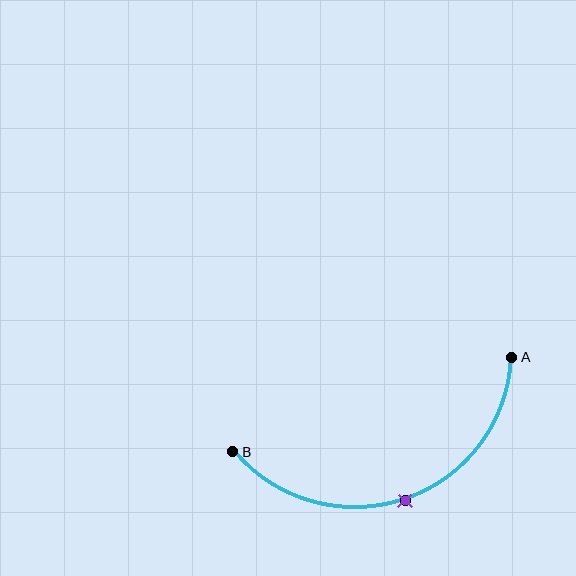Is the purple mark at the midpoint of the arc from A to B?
Yes. The purple mark lies on the arc at equal arc-length from both A and B — it is the arc midpoint.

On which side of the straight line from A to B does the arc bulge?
The arc bulges below the straight line connecting A and B.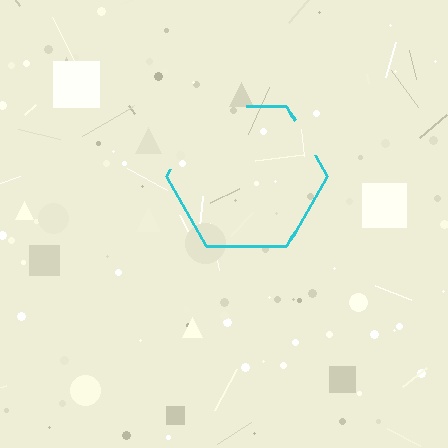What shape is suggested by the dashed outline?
The dashed outline suggests a hexagon.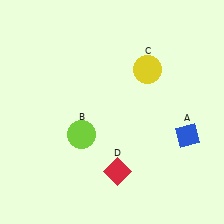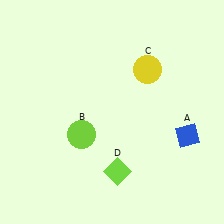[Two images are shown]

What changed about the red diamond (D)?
In Image 1, D is red. In Image 2, it changed to lime.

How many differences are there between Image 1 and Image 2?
There is 1 difference between the two images.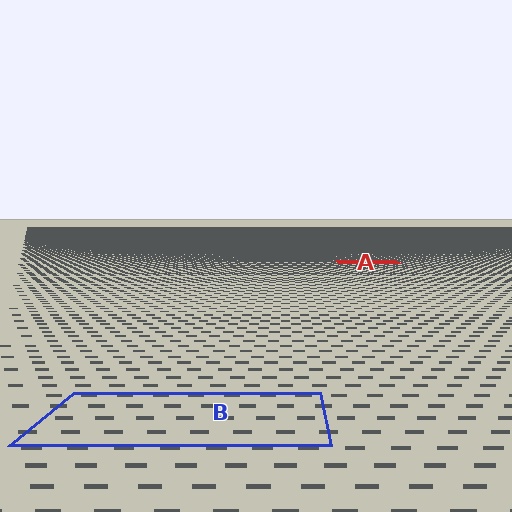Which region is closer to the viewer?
Region B is closer. The texture elements there are larger and more spread out.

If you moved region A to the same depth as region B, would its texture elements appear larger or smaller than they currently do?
They would appear larger. At a closer depth, the same texture elements are projected at a bigger on-screen size.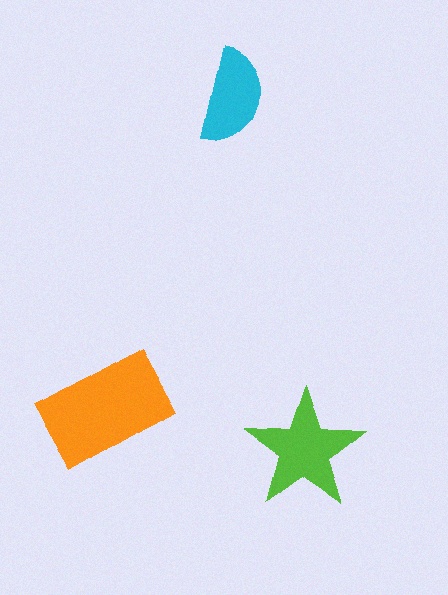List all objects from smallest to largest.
The cyan semicircle, the lime star, the orange rectangle.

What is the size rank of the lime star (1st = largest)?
2nd.